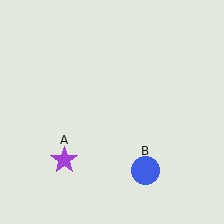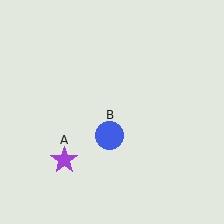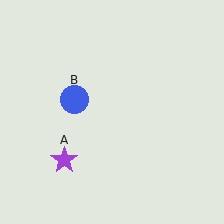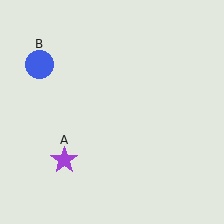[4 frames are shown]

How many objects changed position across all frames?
1 object changed position: blue circle (object B).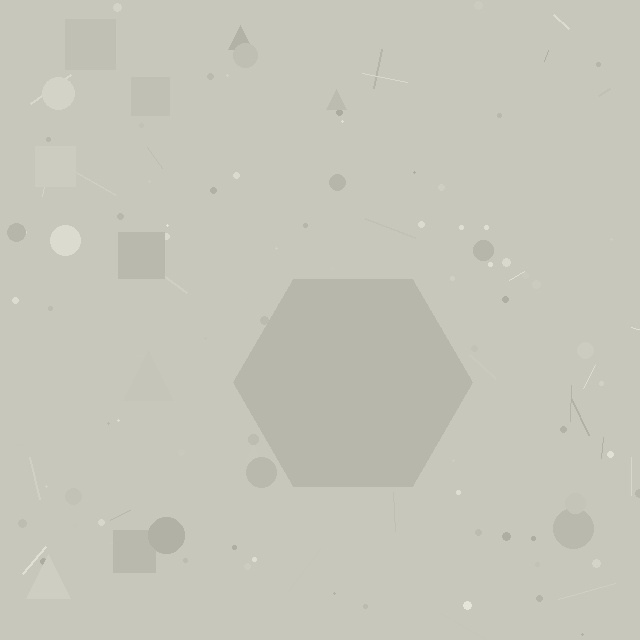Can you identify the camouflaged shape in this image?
The camouflaged shape is a hexagon.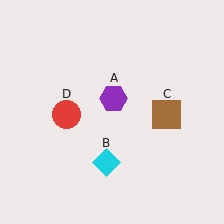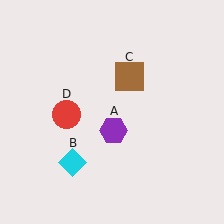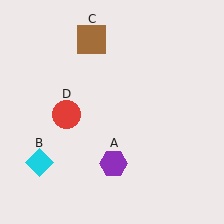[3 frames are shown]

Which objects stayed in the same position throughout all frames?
Red circle (object D) remained stationary.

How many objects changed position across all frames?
3 objects changed position: purple hexagon (object A), cyan diamond (object B), brown square (object C).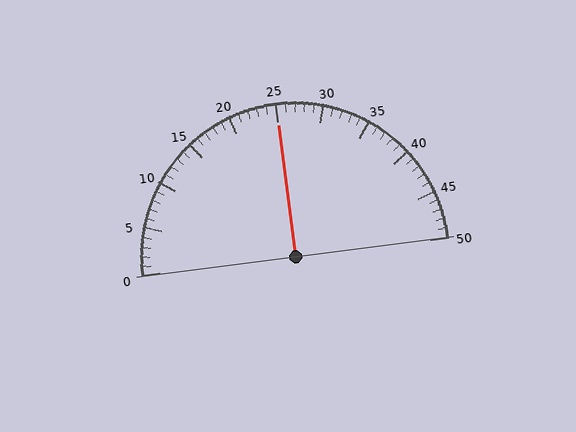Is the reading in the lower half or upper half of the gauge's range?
The reading is in the upper half of the range (0 to 50).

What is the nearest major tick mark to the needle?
The nearest major tick mark is 25.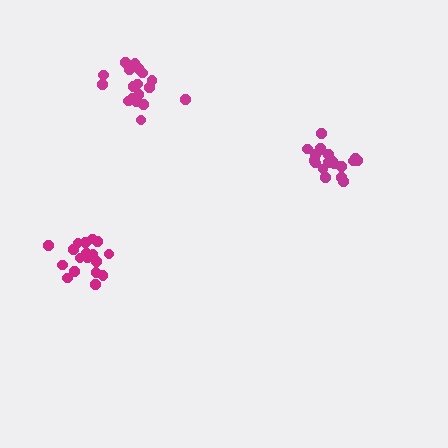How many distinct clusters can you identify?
There are 3 distinct clusters.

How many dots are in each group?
Group 1: 20 dots, Group 2: 18 dots, Group 3: 18 dots (56 total).